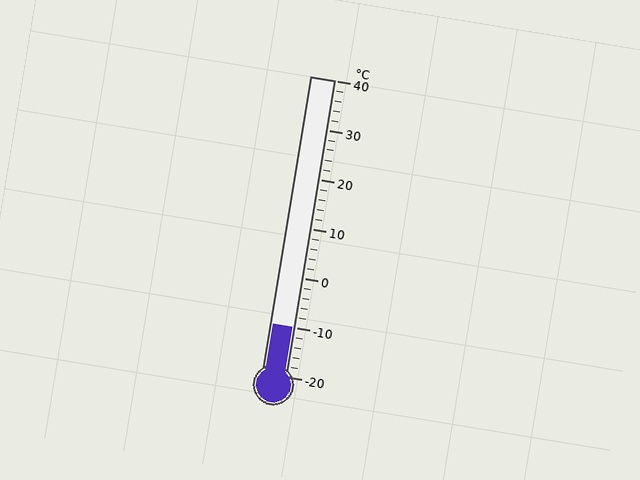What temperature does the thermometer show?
The thermometer shows approximately -10°C.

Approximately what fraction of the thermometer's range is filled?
The thermometer is filled to approximately 15% of its range.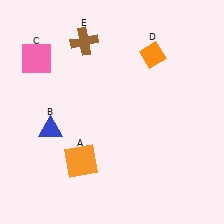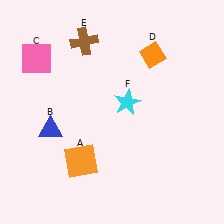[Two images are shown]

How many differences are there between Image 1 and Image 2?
There is 1 difference between the two images.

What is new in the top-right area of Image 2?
A cyan star (F) was added in the top-right area of Image 2.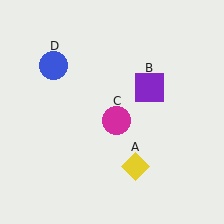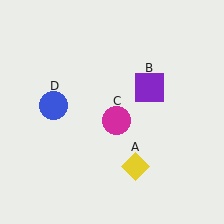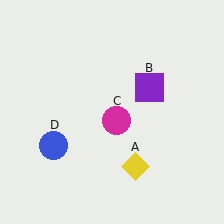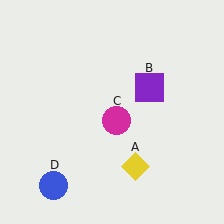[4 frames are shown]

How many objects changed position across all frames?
1 object changed position: blue circle (object D).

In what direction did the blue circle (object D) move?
The blue circle (object D) moved down.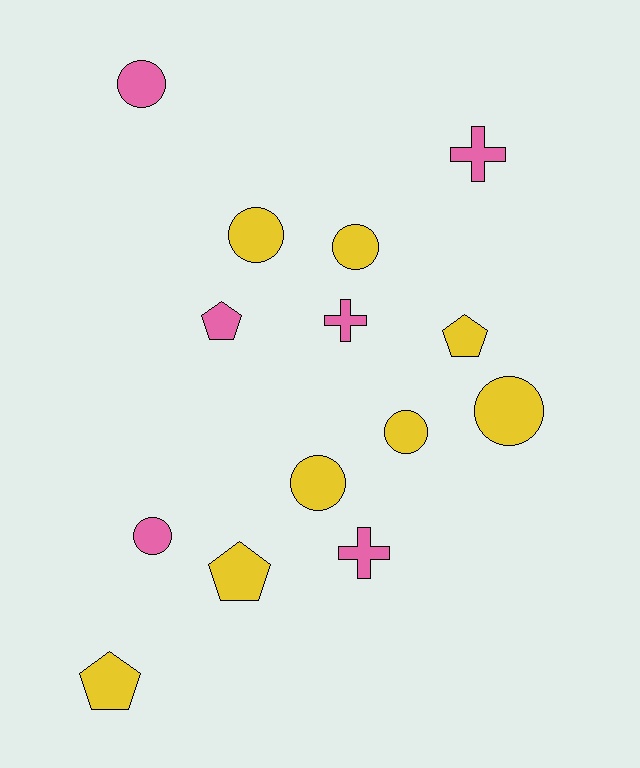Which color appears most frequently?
Yellow, with 8 objects.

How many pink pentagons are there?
There is 1 pink pentagon.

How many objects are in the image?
There are 14 objects.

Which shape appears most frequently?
Circle, with 7 objects.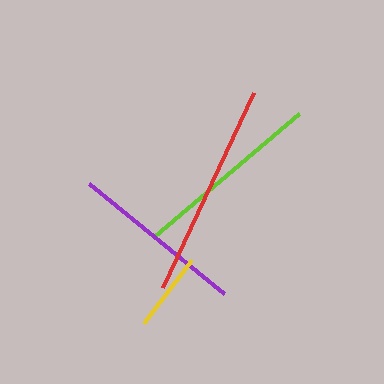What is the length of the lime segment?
The lime segment is approximately 190 pixels long.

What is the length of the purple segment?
The purple segment is approximately 174 pixels long.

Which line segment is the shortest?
The yellow line is the shortest at approximately 80 pixels.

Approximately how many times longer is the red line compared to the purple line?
The red line is approximately 1.2 times the length of the purple line.